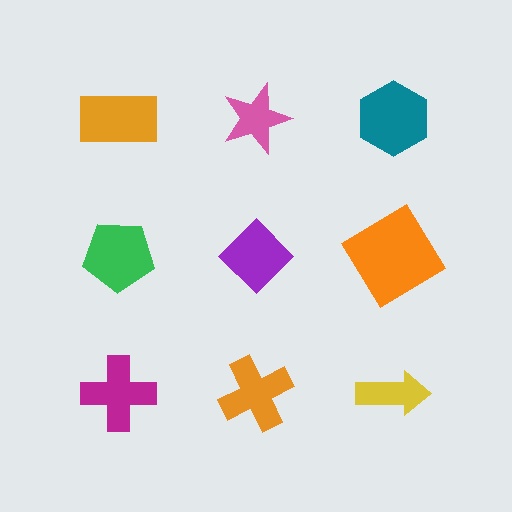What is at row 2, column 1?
A green pentagon.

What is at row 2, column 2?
A purple diamond.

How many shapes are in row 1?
3 shapes.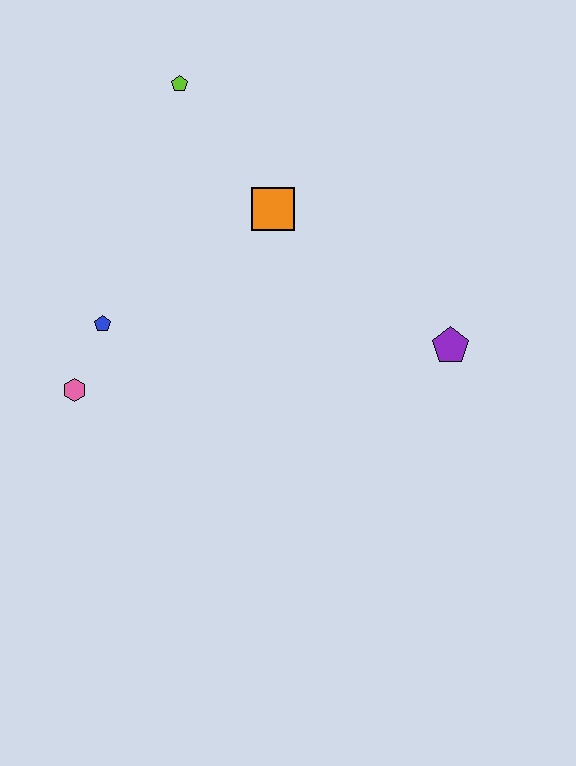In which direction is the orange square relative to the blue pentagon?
The orange square is to the right of the blue pentagon.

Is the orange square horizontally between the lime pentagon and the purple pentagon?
Yes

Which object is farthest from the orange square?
The pink hexagon is farthest from the orange square.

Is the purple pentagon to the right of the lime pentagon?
Yes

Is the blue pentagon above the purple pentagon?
Yes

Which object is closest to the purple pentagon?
The orange square is closest to the purple pentagon.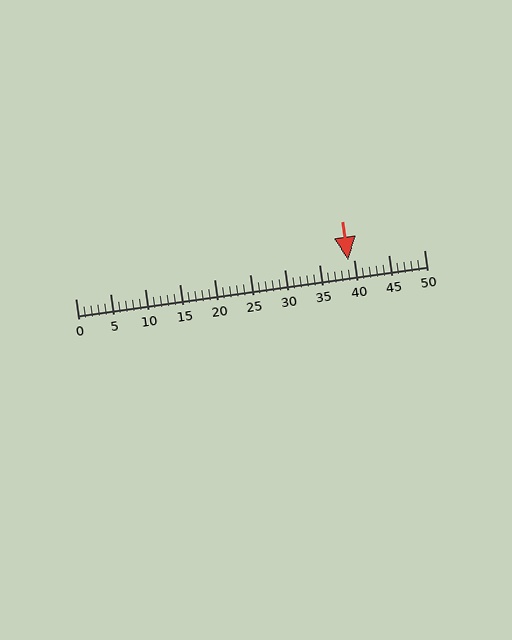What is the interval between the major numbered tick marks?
The major tick marks are spaced 5 units apart.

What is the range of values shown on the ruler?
The ruler shows values from 0 to 50.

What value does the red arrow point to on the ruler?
The red arrow points to approximately 39.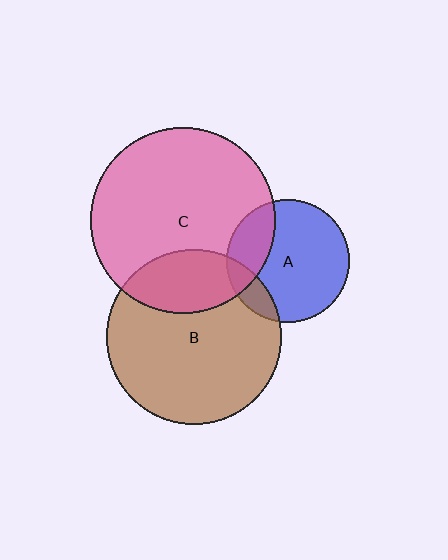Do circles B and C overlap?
Yes.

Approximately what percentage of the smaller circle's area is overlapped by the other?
Approximately 25%.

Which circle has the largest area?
Circle C (pink).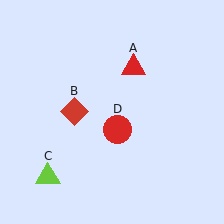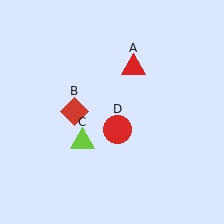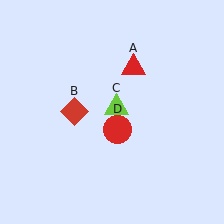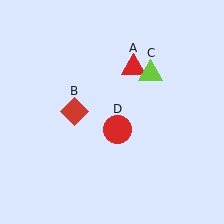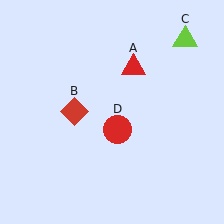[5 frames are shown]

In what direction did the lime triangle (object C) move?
The lime triangle (object C) moved up and to the right.